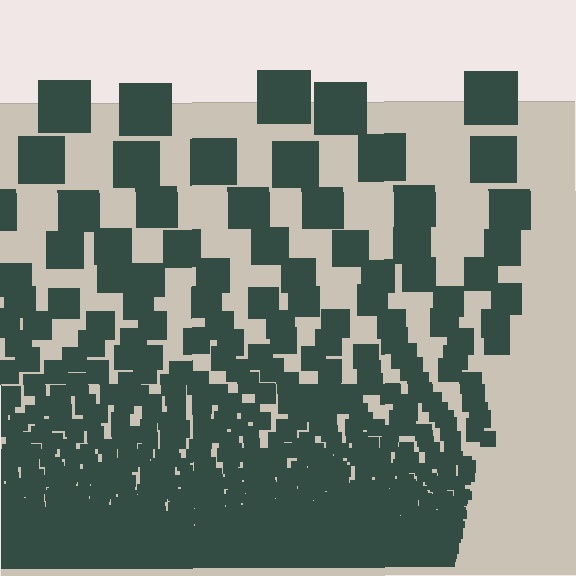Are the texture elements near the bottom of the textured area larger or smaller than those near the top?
Smaller. The gradient is inverted — elements near the bottom are smaller and denser.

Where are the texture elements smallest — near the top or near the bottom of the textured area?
Near the bottom.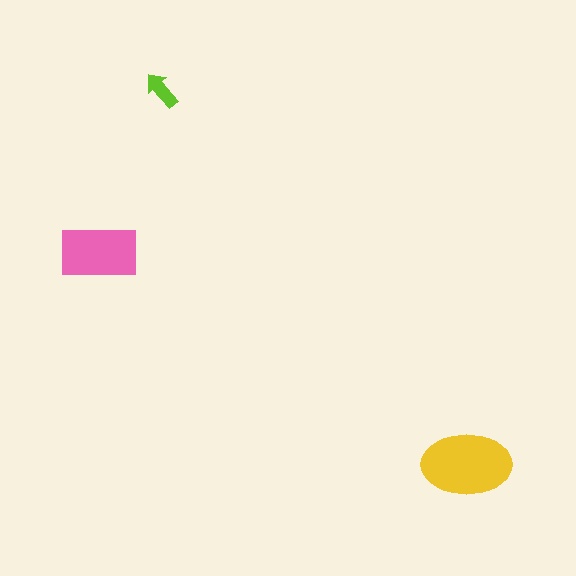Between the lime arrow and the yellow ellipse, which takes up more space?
The yellow ellipse.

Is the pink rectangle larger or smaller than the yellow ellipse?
Smaller.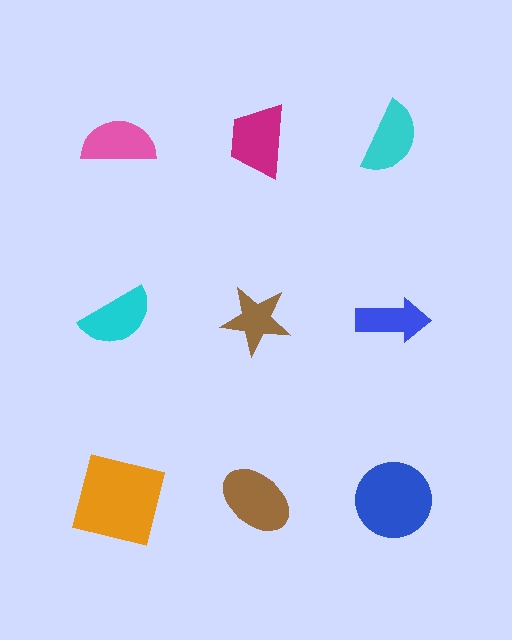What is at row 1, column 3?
A cyan semicircle.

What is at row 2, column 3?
A blue arrow.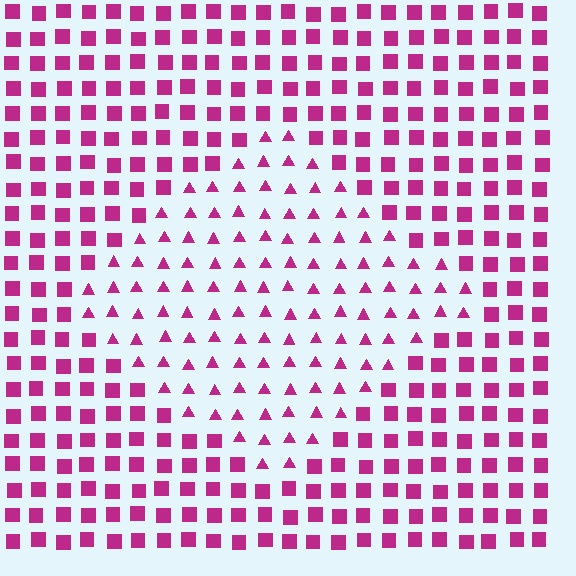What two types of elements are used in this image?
The image uses triangles inside the diamond region and squares outside it.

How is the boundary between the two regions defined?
The boundary is defined by a change in element shape: triangles inside vs. squares outside. All elements share the same color and spacing.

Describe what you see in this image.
The image is filled with small magenta elements arranged in a uniform grid. A diamond-shaped region contains triangles, while the surrounding area contains squares. The boundary is defined purely by the change in element shape.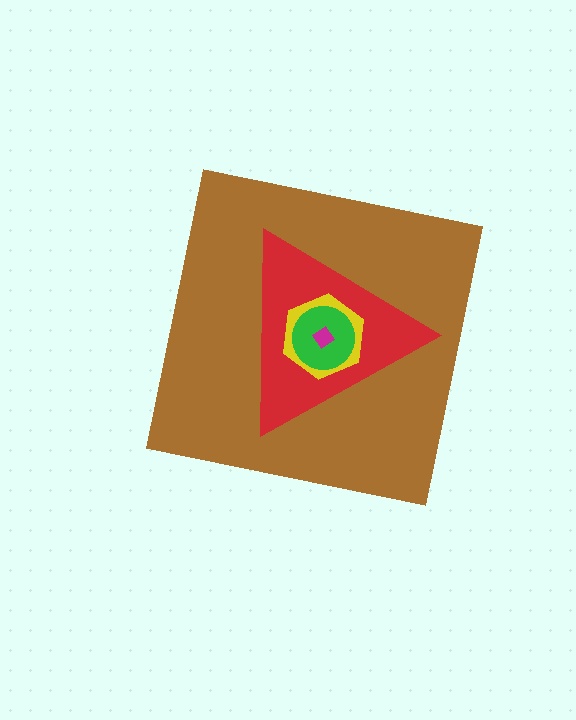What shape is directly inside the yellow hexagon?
The green circle.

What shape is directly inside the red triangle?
The yellow hexagon.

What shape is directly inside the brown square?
The red triangle.